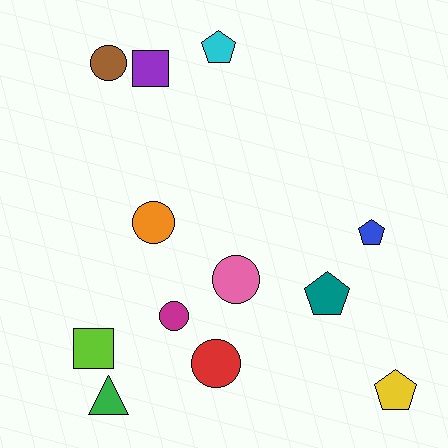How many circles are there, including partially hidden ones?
There are 5 circles.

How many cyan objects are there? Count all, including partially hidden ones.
There is 1 cyan object.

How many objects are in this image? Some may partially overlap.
There are 12 objects.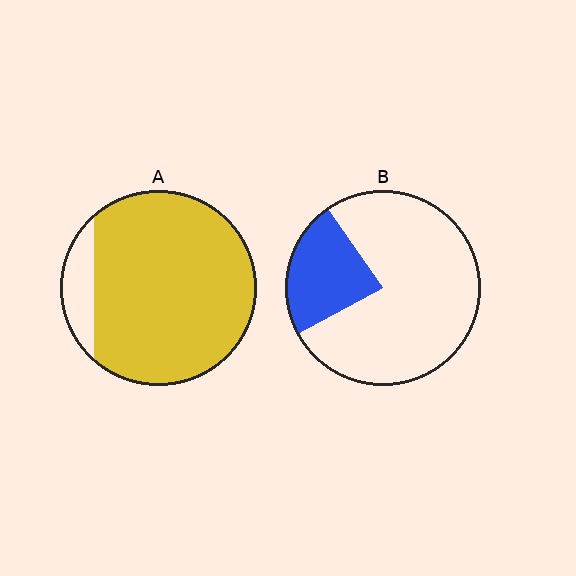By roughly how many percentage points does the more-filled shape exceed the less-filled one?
By roughly 65 percentage points (A over B).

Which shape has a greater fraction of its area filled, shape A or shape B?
Shape A.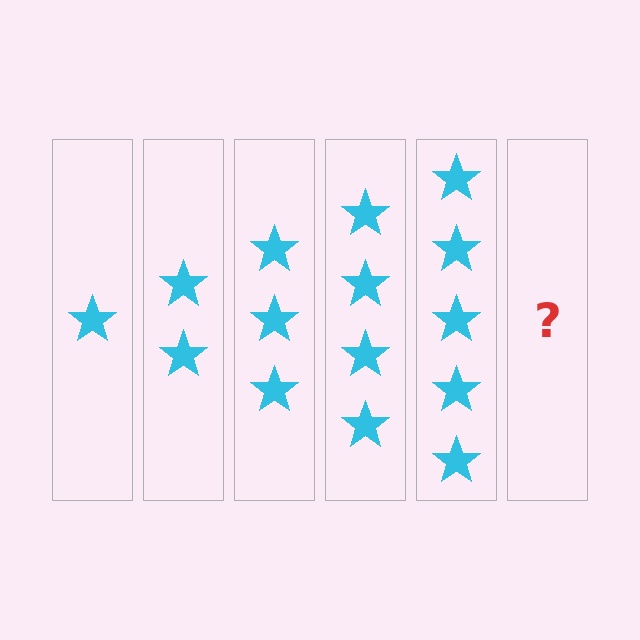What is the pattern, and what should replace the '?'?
The pattern is that each step adds one more star. The '?' should be 6 stars.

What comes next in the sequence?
The next element should be 6 stars.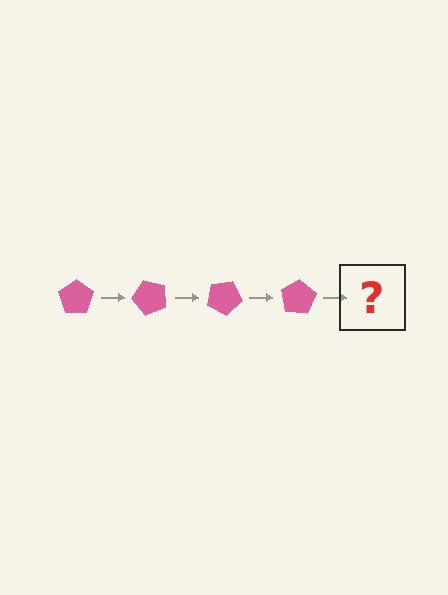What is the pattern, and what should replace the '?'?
The pattern is that the pentagon rotates 50 degrees each step. The '?' should be a pink pentagon rotated 200 degrees.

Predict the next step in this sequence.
The next step is a pink pentagon rotated 200 degrees.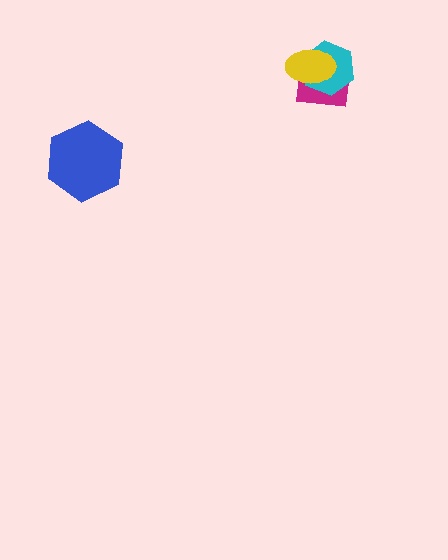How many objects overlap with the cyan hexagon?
2 objects overlap with the cyan hexagon.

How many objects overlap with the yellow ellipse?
2 objects overlap with the yellow ellipse.